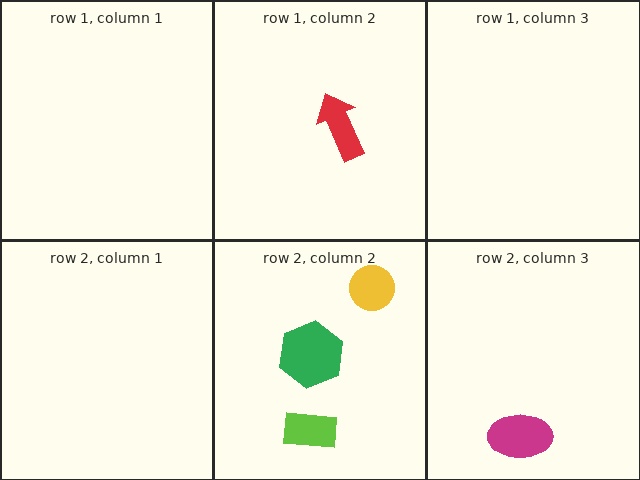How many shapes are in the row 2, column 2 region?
3.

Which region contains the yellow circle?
The row 2, column 2 region.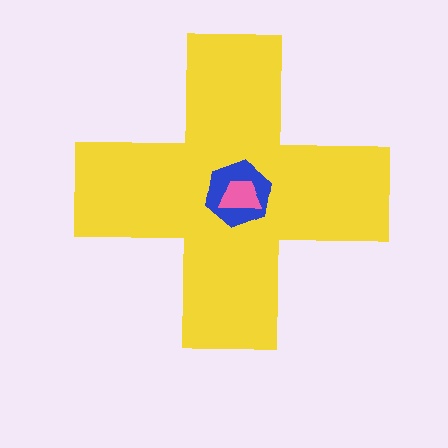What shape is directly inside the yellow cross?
The blue hexagon.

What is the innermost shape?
The pink trapezoid.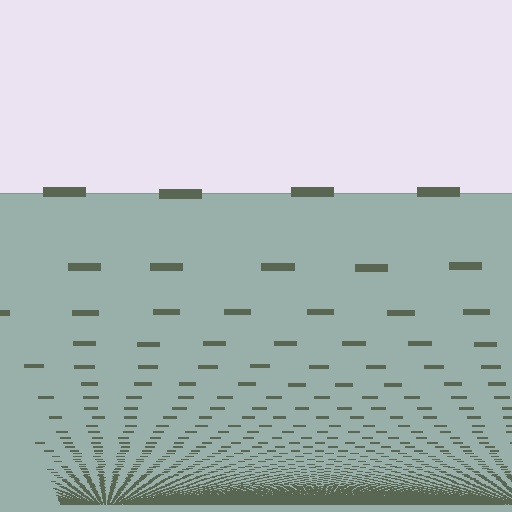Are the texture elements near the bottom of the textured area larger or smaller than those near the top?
Smaller. The gradient is inverted — elements near the bottom are smaller and denser.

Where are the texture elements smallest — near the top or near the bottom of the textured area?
Near the bottom.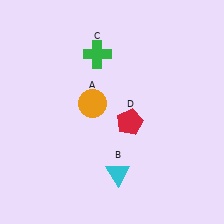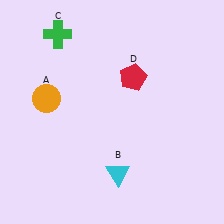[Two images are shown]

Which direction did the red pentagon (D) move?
The red pentagon (D) moved up.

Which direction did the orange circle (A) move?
The orange circle (A) moved left.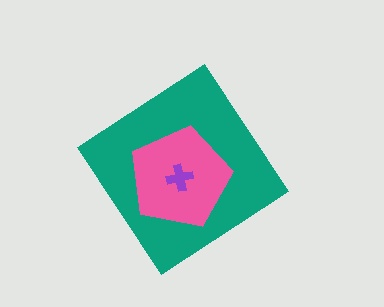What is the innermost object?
The purple cross.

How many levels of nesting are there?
3.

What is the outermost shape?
The teal diamond.